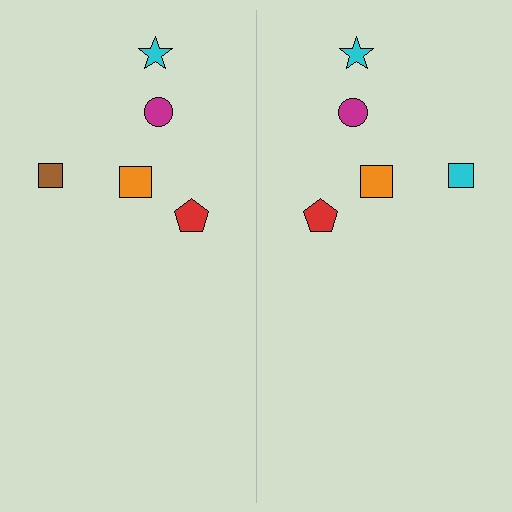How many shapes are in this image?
There are 10 shapes in this image.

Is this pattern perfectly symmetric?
No, the pattern is not perfectly symmetric. The cyan square on the right side breaks the symmetry — its mirror counterpart is brown.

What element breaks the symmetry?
The cyan square on the right side breaks the symmetry — its mirror counterpart is brown.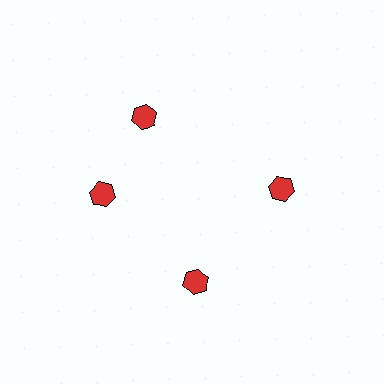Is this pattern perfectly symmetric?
No. The 4 red hexagons are arranged in a ring, but one element near the 12 o'clock position is rotated out of alignment along the ring, breaking the 4-fold rotational symmetry.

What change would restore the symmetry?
The symmetry would be restored by rotating it back into even spacing with its neighbors so that all 4 hexagons sit at equal angles and equal distance from the center.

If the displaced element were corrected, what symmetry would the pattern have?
It would have 4-fold rotational symmetry — the pattern would map onto itself every 90 degrees.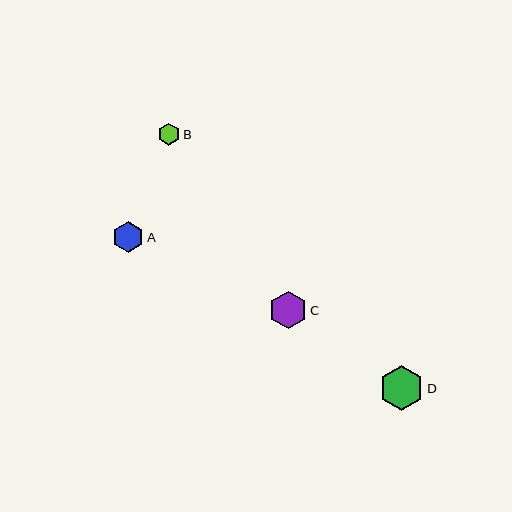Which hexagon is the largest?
Hexagon D is the largest with a size of approximately 44 pixels.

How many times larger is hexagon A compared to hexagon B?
Hexagon A is approximately 1.4 times the size of hexagon B.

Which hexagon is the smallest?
Hexagon B is the smallest with a size of approximately 22 pixels.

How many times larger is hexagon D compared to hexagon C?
Hexagon D is approximately 1.2 times the size of hexagon C.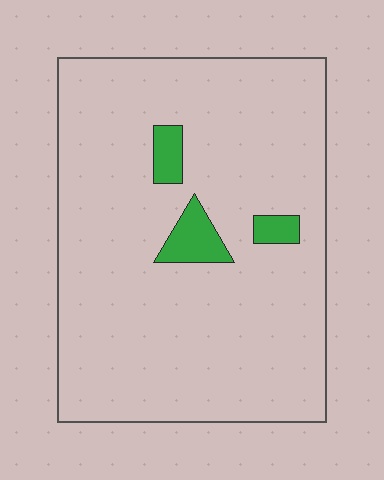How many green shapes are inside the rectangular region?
3.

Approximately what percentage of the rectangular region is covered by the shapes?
Approximately 5%.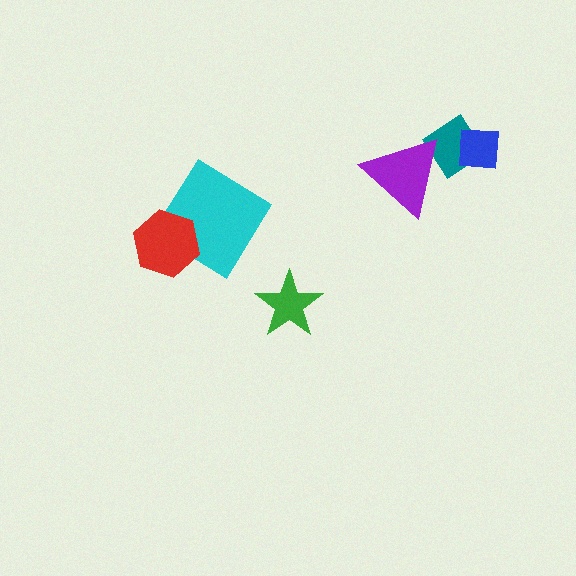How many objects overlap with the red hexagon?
1 object overlaps with the red hexagon.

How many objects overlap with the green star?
0 objects overlap with the green star.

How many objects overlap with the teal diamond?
2 objects overlap with the teal diamond.